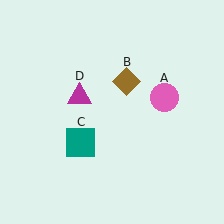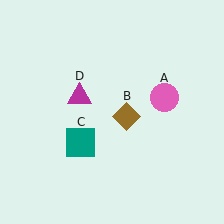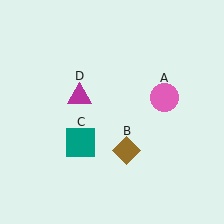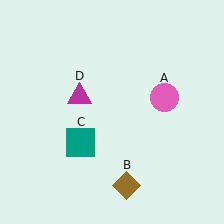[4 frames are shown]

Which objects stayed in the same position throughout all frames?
Pink circle (object A) and teal square (object C) and magenta triangle (object D) remained stationary.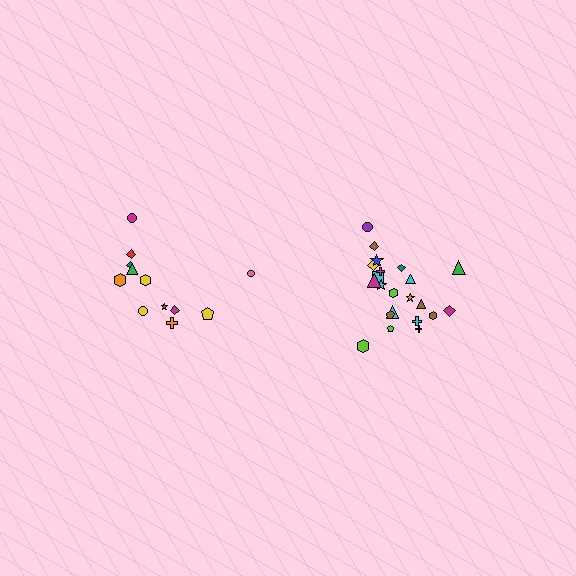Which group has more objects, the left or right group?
The right group.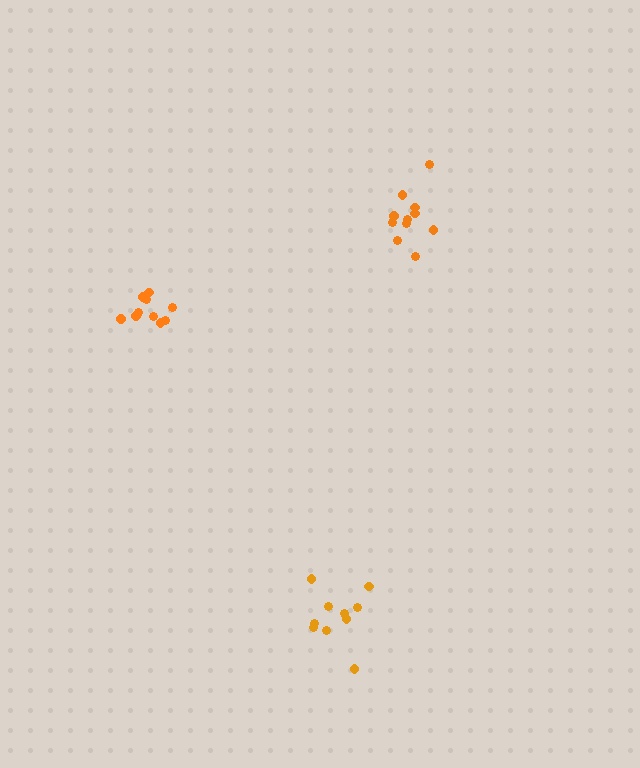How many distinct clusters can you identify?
There are 3 distinct clusters.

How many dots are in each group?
Group 1: 10 dots, Group 2: 11 dots, Group 3: 10 dots (31 total).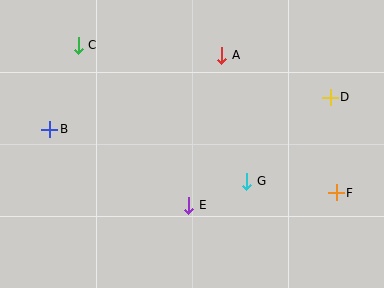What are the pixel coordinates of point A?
Point A is at (222, 55).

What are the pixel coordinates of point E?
Point E is at (189, 205).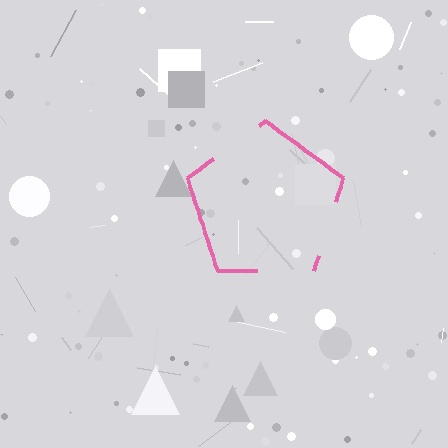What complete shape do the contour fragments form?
The contour fragments form a pentagon.